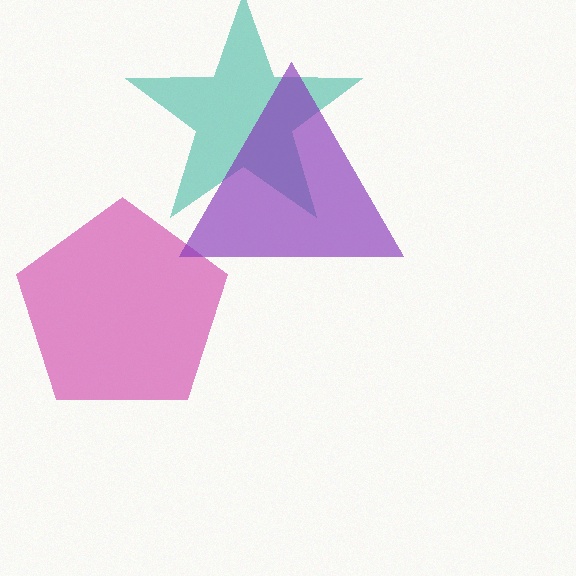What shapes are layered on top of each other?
The layered shapes are: a teal star, a magenta pentagon, a purple triangle.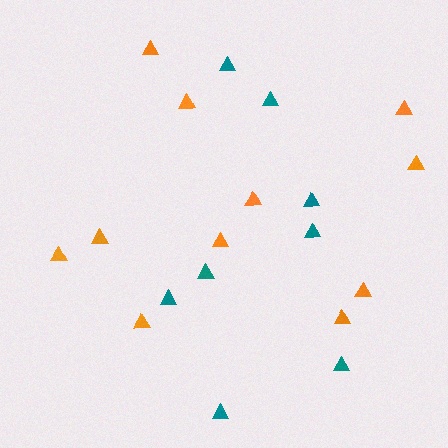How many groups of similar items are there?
There are 2 groups: one group of teal triangles (8) and one group of orange triangles (11).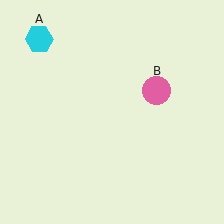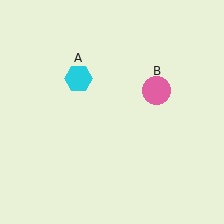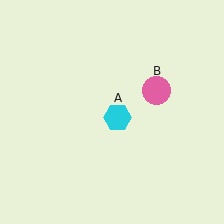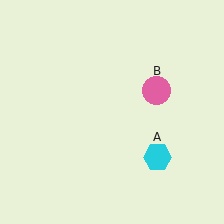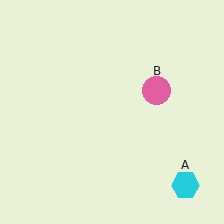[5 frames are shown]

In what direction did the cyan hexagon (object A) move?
The cyan hexagon (object A) moved down and to the right.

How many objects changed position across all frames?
1 object changed position: cyan hexagon (object A).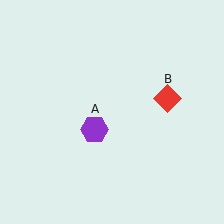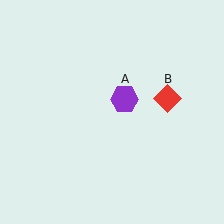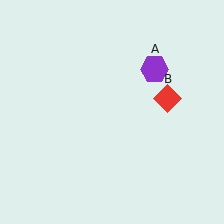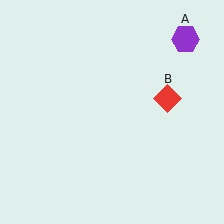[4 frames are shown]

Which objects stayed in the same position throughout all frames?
Red diamond (object B) remained stationary.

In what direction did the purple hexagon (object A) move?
The purple hexagon (object A) moved up and to the right.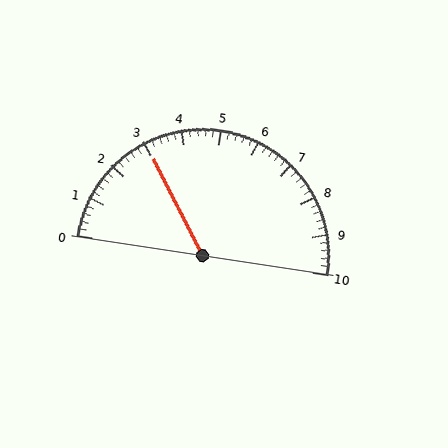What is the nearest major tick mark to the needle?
The nearest major tick mark is 3.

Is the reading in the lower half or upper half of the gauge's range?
The reading is in the lower half of the range (0 to 10).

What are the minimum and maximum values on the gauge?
The gauge ranges from 0 to 10.